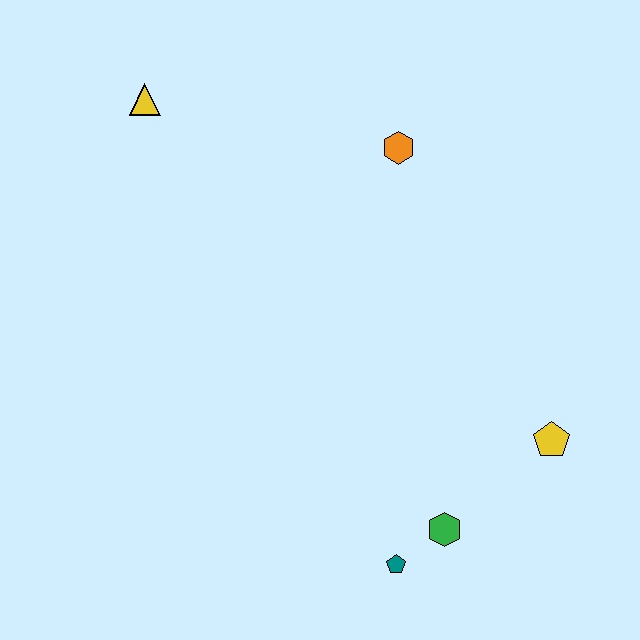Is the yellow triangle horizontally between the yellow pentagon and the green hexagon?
No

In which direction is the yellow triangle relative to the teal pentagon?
The yellow triangle is above the teal pentagon.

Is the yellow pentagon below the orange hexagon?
Yes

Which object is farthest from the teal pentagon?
The yellow triangle is farthest from the teal pentagon.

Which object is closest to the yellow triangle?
The orange hexagon is closest to the yellow triangle.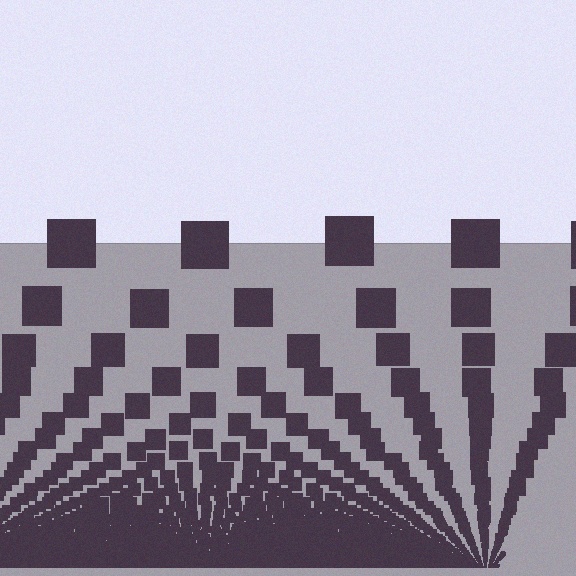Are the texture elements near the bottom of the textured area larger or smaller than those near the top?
Smaller. The gradient is inverted — elements near the bottom are smaller and denser.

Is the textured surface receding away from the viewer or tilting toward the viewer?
The surface appears to tilt toward the viewer. Texture elements get larger and sparser toward the top.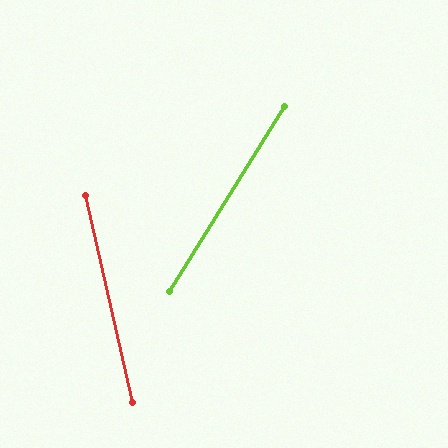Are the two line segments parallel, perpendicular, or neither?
Neither parallel nor perpendicular — they differ by about 45°.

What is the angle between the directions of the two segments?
Approximately 45 degrees.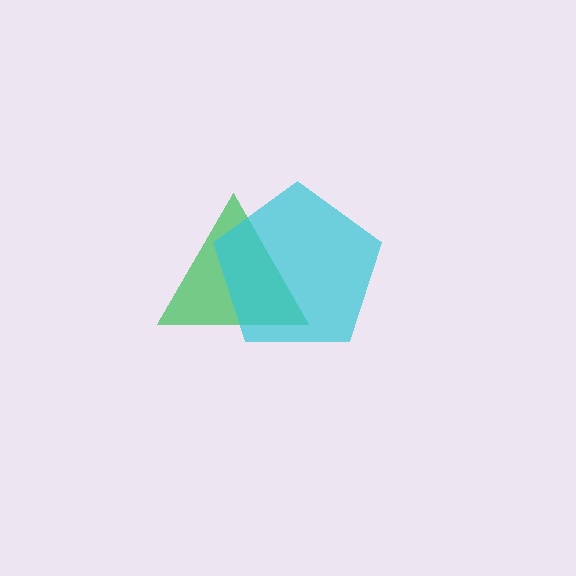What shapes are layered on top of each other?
The layered shapes are: a green triangle, a cyan pentagon.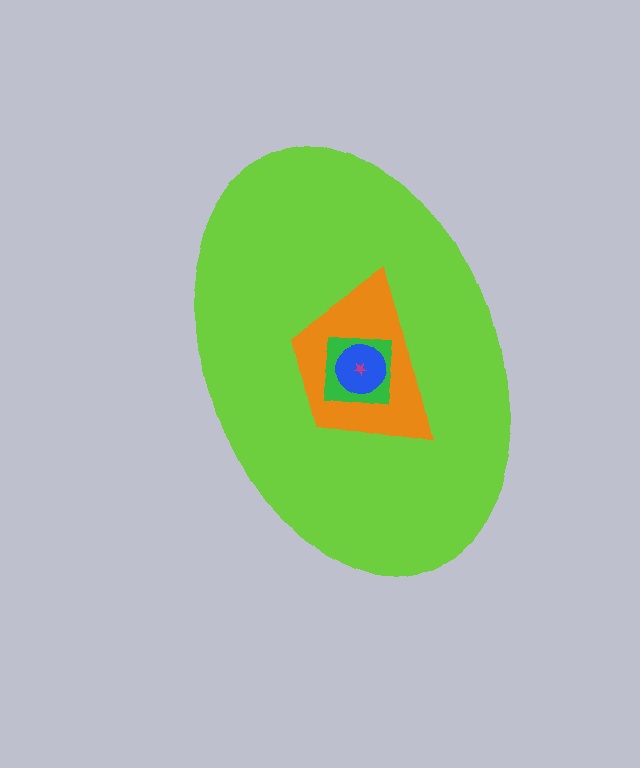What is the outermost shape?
The lime ellipse.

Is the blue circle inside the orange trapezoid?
Yes.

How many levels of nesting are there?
5.